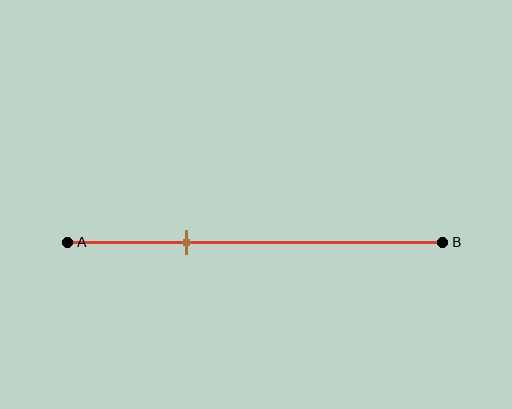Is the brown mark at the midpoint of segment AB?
No, the mark is at about 30% from A, not at the 50% midpoint.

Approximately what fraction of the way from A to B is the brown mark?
The brown mark is approximately 30% of the way from A to B.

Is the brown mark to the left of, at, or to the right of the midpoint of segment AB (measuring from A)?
The brown mark is to the left of the midpoint of segment AB.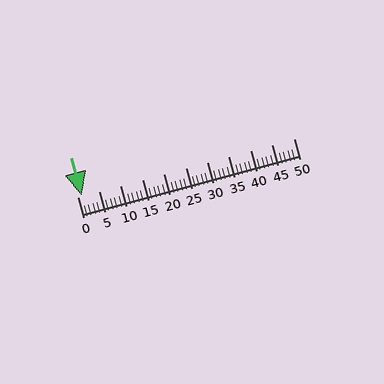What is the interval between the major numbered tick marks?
The major tick marks are spaced 5 units apart.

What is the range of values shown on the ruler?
The ruler shows values from 0 to 50.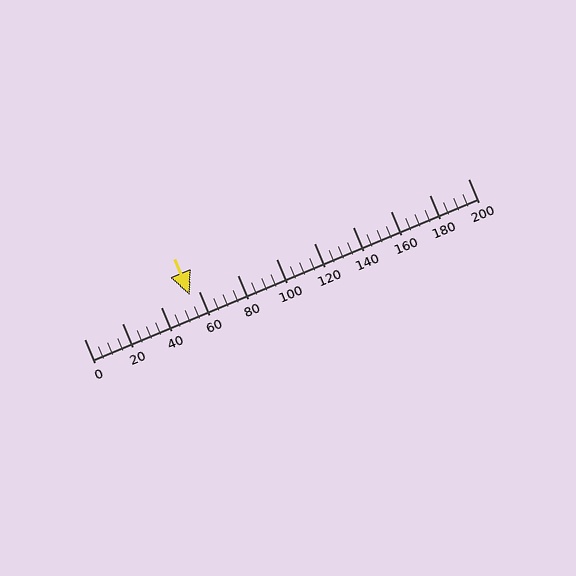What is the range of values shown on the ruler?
The ruler shows values from 0 to 200.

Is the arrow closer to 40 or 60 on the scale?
The arrow is closer to 60.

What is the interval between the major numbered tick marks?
The major tick marks are spaced 20 units apart.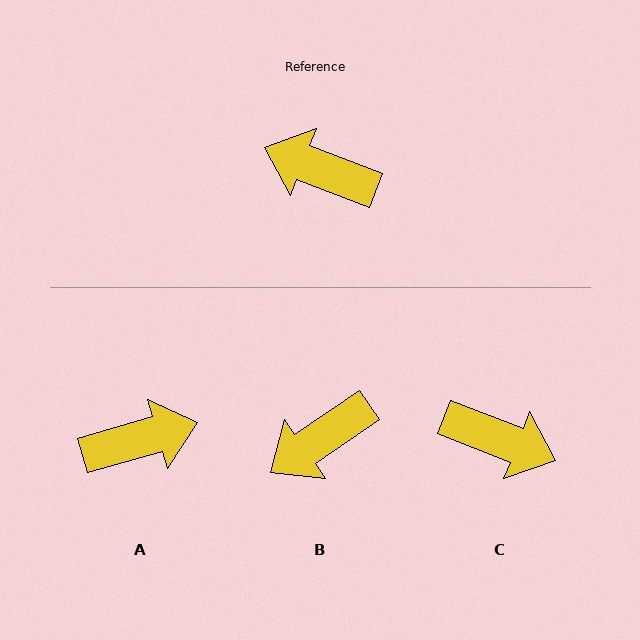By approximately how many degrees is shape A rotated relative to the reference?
Approximately 143 degrees clockwise.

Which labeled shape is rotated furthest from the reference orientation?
C, about 180 degrees away.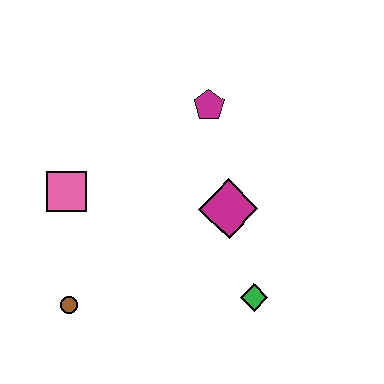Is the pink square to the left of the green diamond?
Yes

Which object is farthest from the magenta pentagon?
The brown circle is farthest from the magenta pentagon.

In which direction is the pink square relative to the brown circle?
The pink square is above the brown circle.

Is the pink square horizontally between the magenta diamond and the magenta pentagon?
No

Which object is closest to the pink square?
The brown circle is closest to the pink square.